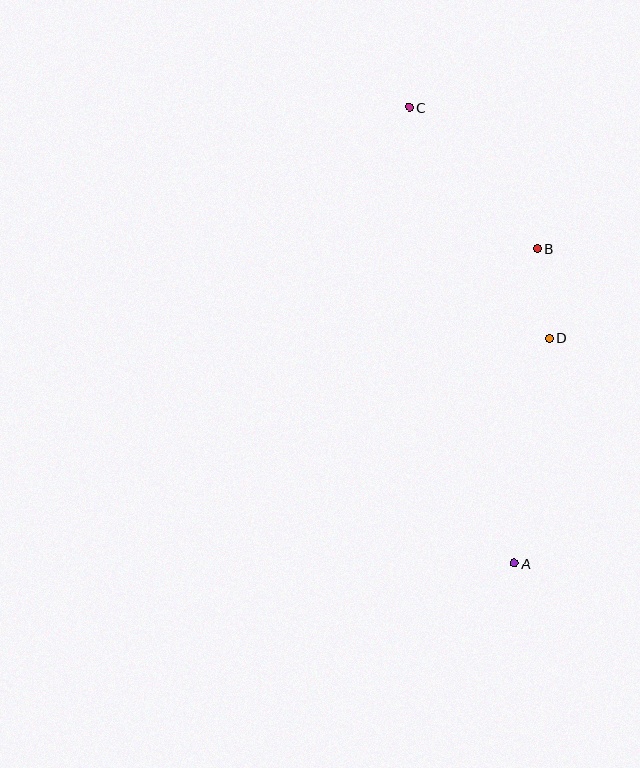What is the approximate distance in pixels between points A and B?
The distance between A and B is approximately 315 pixels.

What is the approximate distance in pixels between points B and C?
The distance between B and C is approximately 191 pixels.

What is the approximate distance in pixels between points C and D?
The distance between C and D is approximately 270 pixels.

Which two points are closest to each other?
Points B and D are closest to each other.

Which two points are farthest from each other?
Points A and C are farthest from each other.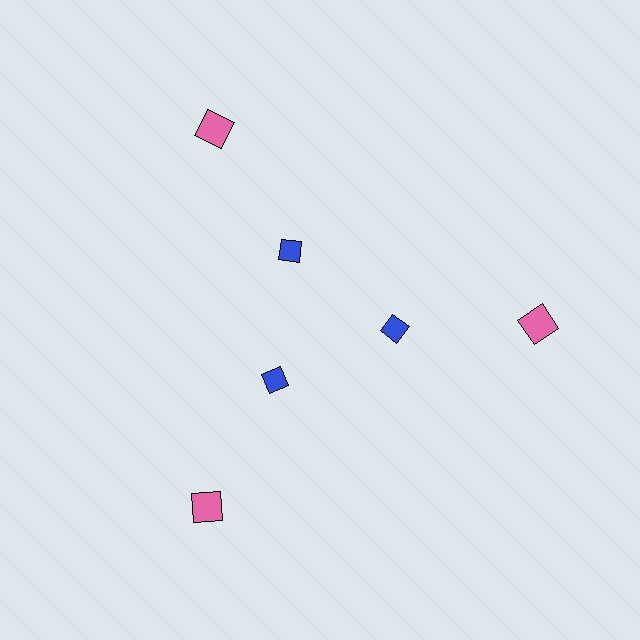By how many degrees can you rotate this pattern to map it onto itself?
The pattern maps onto itself every 120 degrees of rotation.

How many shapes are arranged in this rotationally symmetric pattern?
There are 6 shapes, arranged in 3 groups of 2.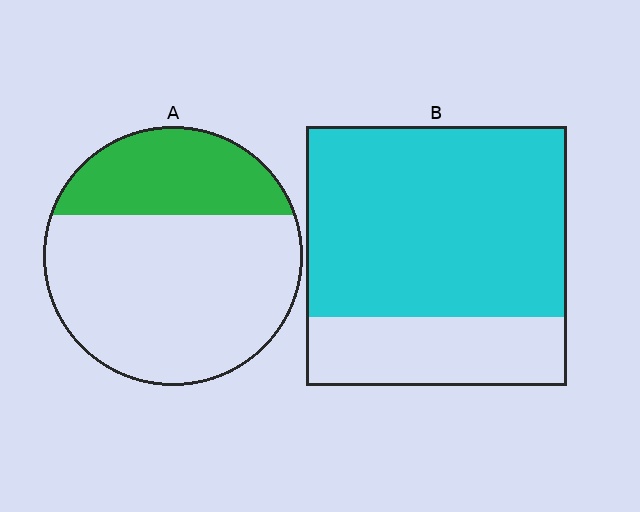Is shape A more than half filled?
No.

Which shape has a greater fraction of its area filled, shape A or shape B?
Shape B.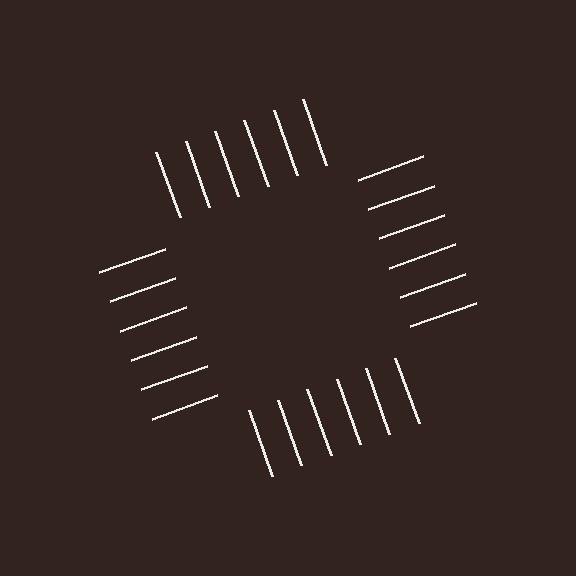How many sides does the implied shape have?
4 sides — the line-ends trace a square.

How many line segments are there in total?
24 — 6 along each of the 4 edges.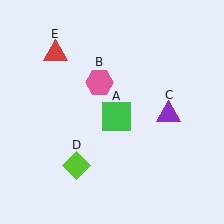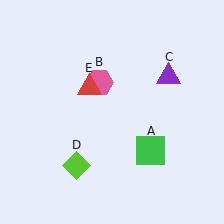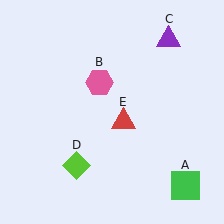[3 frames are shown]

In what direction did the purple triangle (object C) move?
The purple triangle (object C) moved up.